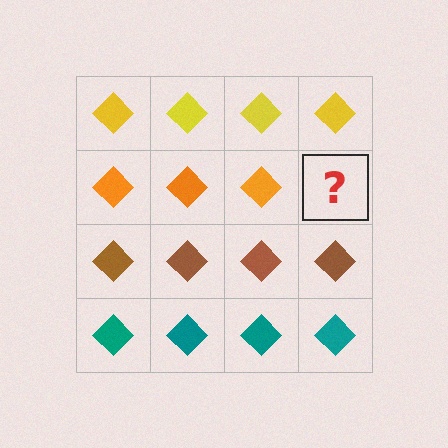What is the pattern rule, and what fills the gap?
The rule is that each row has a consistent color. The gap should be filled with an orange diamond.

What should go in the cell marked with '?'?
The missing cell should contain an orange diamond.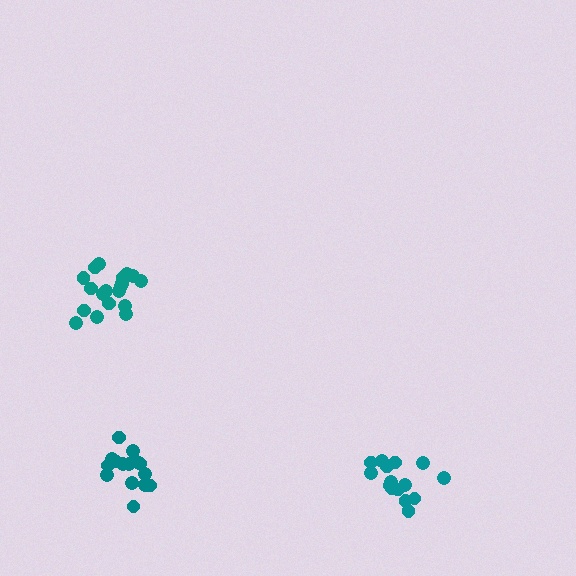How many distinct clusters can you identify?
There are 3 distinct clusters.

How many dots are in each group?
Group 1: 15 dots, Group 2: 15 dots, Group 3: 19 dots (49 total).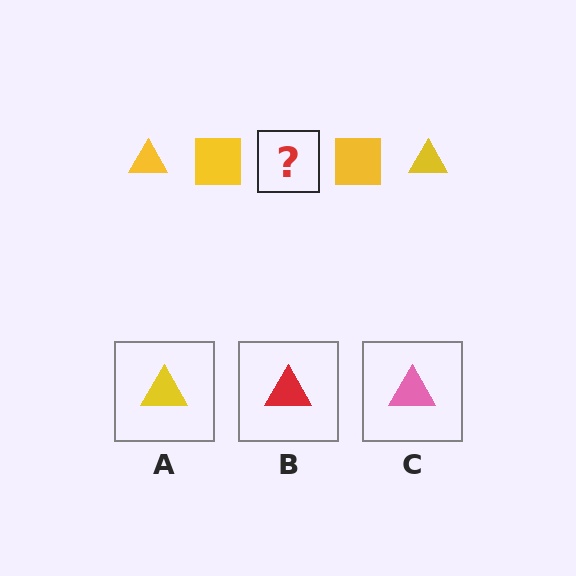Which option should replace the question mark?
Option A.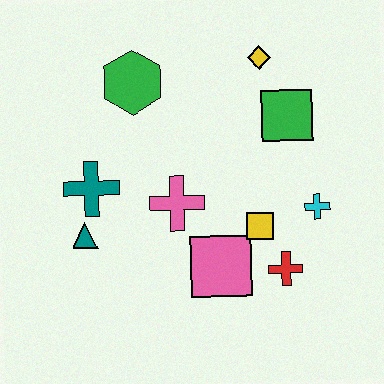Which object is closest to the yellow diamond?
The green square is closest to the yellow diamond.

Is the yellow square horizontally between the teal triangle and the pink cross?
No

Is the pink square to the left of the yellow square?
Yes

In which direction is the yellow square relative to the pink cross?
The yellow square is to the right of the pink cross.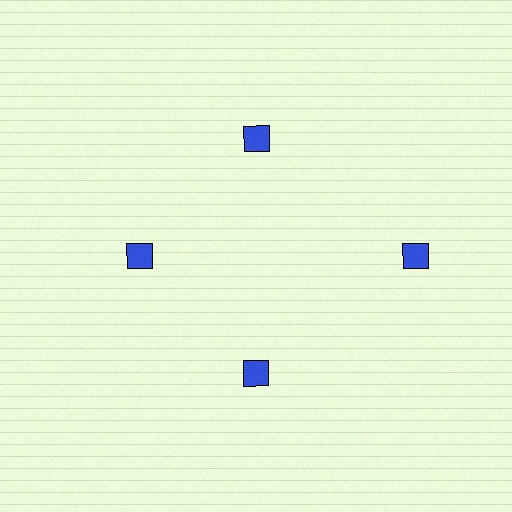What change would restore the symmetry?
The symmetry would be restored by moving it inward, back onto the ring so that all 4 diamonds sit at equal angles and equal distance from the center.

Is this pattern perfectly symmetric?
No. The 4 blue diamonds are arranged in a ring, but one element near the 3 o'clock position is pushed outward from the center, breaking the 4-fold rotational symmetry.